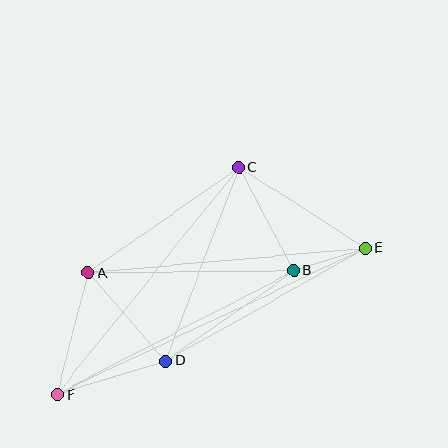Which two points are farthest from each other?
Points E and F are farthest from each other.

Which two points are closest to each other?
Points B and E are closest to each other.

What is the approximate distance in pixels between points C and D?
The distance between C and D is approximately 207 pixels.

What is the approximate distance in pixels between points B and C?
The distance between B and C is approximately 117 pixels.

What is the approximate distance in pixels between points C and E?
The distance between C and E is approximately 150 pixels.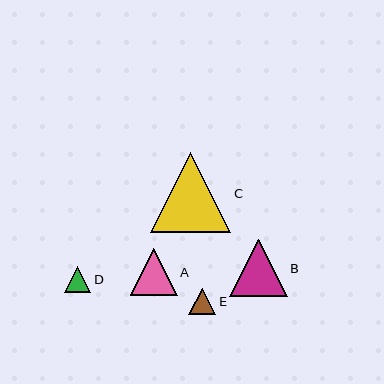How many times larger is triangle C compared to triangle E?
Triangle C is approximately 3.0 times the size of triangle E.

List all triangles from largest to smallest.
From largest to smallest: C, B, A, E, D.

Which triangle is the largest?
Triangle C is the largest with a size of approximately 80 pixels.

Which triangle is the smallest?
Triangle D is the smallest with a size of approximately 26 pixels.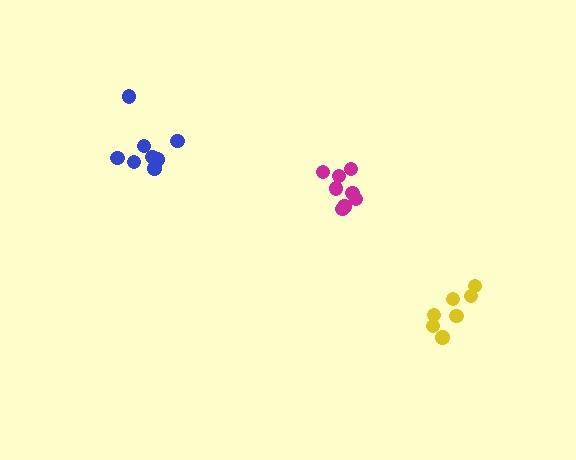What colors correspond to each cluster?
The clusters are colored: yellow, magenta, blue.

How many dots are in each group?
Group 1: 7 dots, Group 2: 8 dots, Group 3: 8 dots (23 total).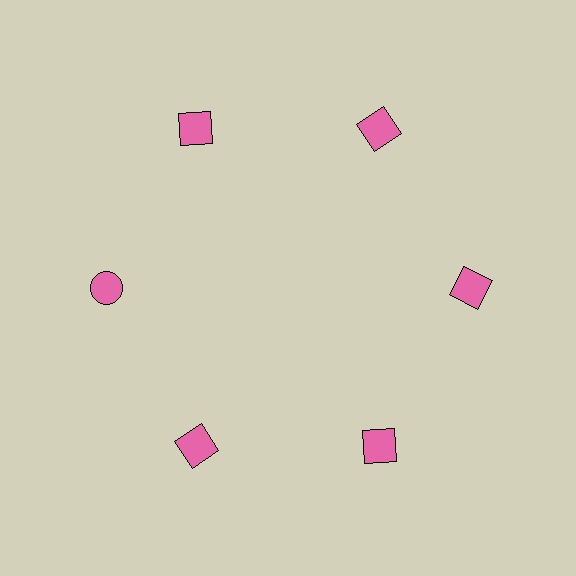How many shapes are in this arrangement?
There are 6 shapes arranged in a ring pattern.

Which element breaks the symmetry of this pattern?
The pink circle at roughly the 9 o'clock position breaks the symmetry. All other shapes are pink squares.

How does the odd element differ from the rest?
It has a different shape: circle instead of square.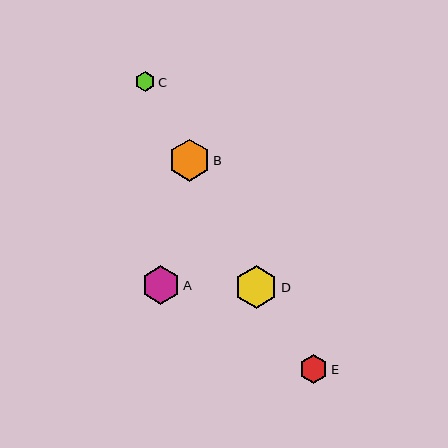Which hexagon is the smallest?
Hexagon C is the smallest with a size of approximately 20 pixels.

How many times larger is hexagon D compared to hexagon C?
Hexagon D is approximately 2.2 times the size of hexagon C.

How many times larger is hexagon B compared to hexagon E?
Hexagon B is approximately 1.4 times the size of hexagon E.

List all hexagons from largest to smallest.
From largest to smallest: D, B, A, E, C.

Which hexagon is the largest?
Hexagon D is the largest with a size of approximately 43 pixels.